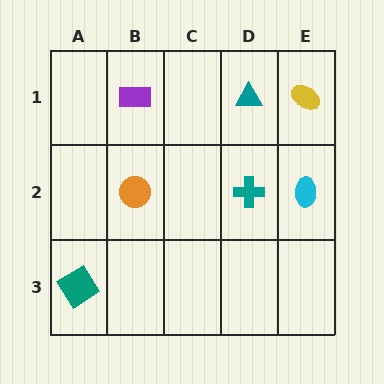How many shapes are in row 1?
3 shapes.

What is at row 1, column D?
A teal triangle.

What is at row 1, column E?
A yellow ellipse.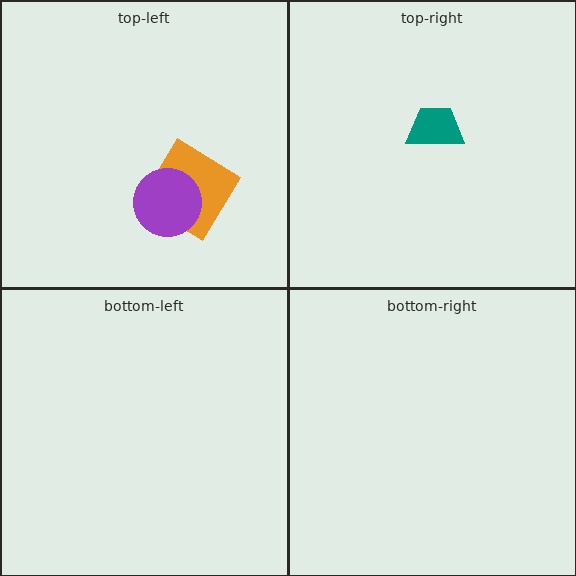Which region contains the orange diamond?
The top-left region.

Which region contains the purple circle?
The top-left region.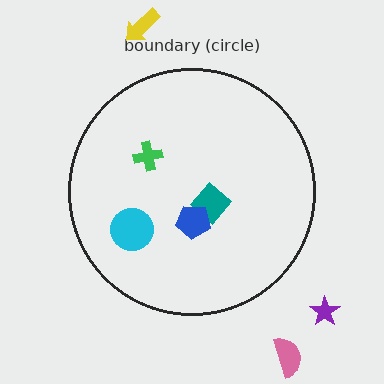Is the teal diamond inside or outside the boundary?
Inside.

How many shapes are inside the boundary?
4 inside, 3 outside.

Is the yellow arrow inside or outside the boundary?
Outside.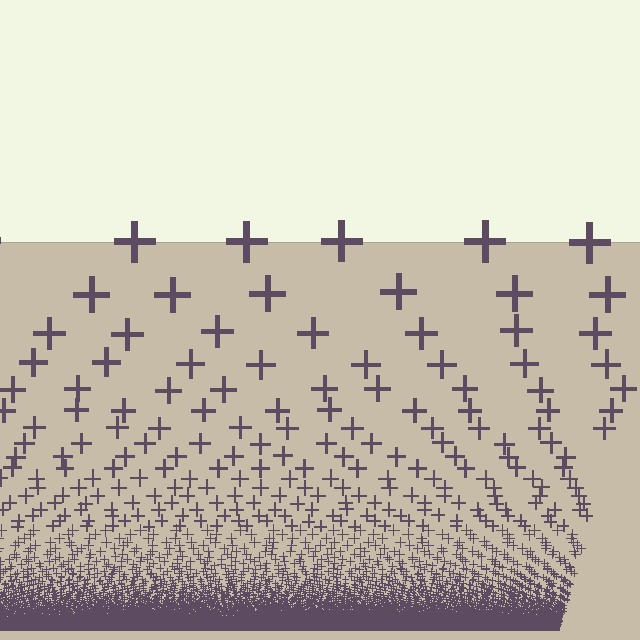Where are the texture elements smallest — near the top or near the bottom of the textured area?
Near the bottom.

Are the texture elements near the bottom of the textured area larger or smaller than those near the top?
Smaller. The gradient is inverted — elements near the bottom are smaller and denser.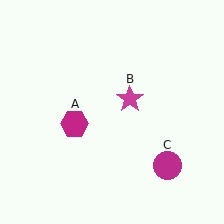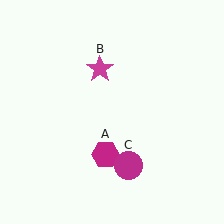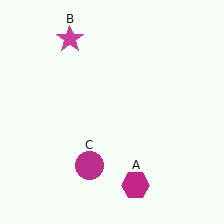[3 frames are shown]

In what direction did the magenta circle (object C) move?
The magenta circle (object C) moved left.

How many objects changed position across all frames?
3 objects changed position: magenta hexagon (object A), magenta star (object B), magenta circle (object C).